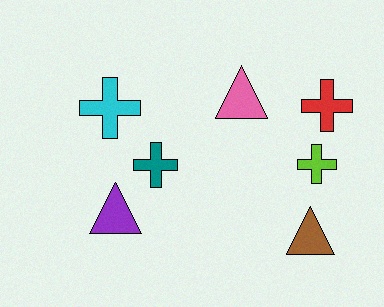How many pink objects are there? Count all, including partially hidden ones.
There is 1 pink object.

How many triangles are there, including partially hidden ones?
There are 3 triangles.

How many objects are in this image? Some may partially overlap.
There are 7 objects.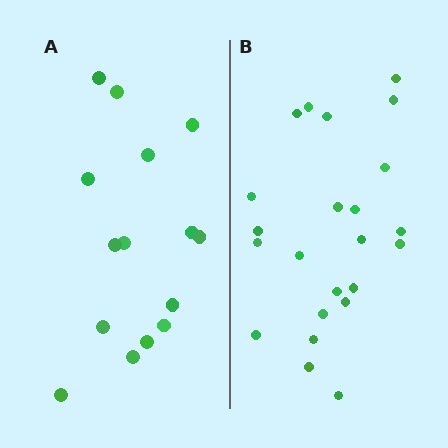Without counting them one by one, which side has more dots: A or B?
Region B (the right region) has more dots.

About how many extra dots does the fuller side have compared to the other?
Region B has roughly 8 or so more dots than region A.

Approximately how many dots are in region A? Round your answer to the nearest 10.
About 20 dots. (The exact count is 15, which rounds to 20.)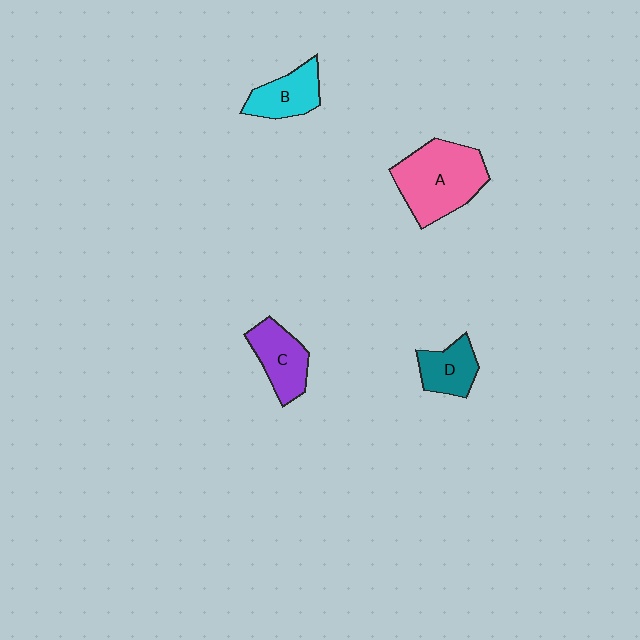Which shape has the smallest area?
Shape D (teal).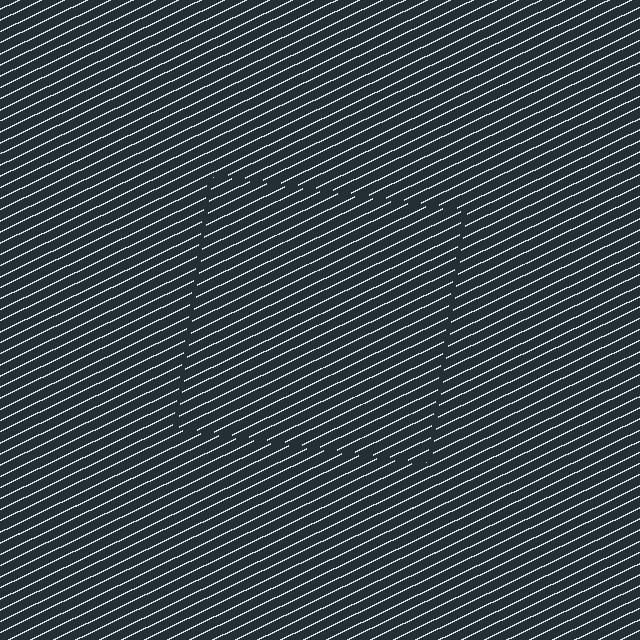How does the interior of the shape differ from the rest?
The interior of the shape contains the same grating, shifted by half a period — the contour is defined by the phase discontinuity where line-ends from the inner and outer gratings abut.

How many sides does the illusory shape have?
4 sides — the line-ends trace a square.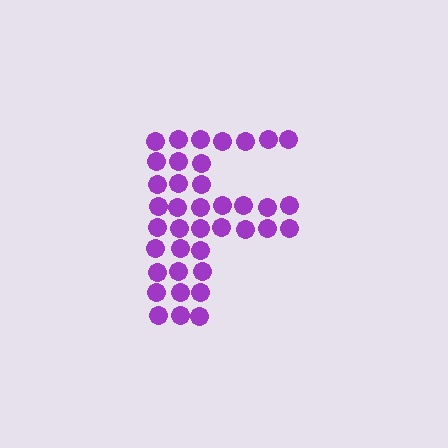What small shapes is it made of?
It is made of small circles.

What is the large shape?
The large shape is the letter F.